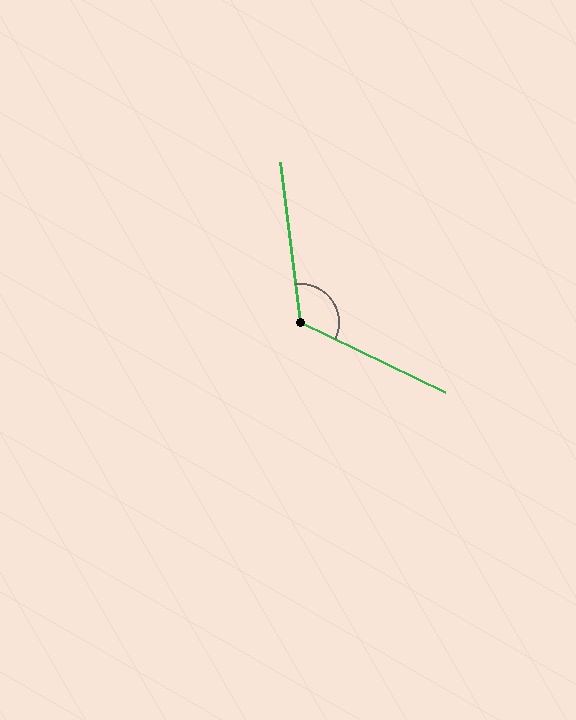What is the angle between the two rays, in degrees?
Approximately 123 degrees.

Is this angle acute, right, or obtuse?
It is obtuse.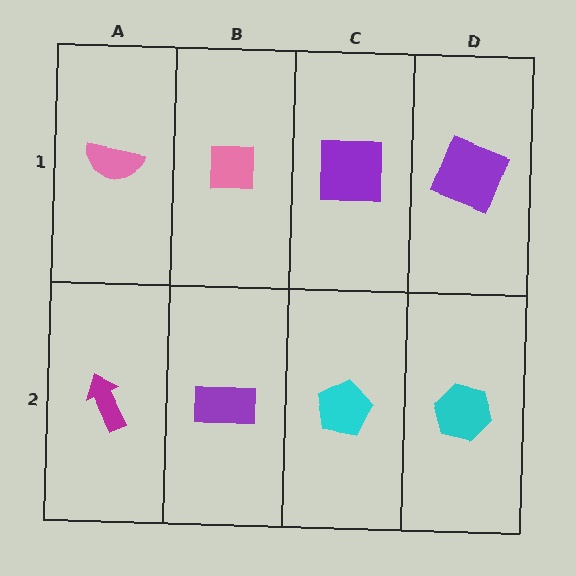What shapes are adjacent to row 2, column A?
A pink semicircle (row 1, column A), a purple rectangle (row 2, column B).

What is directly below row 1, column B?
A purple rectangle.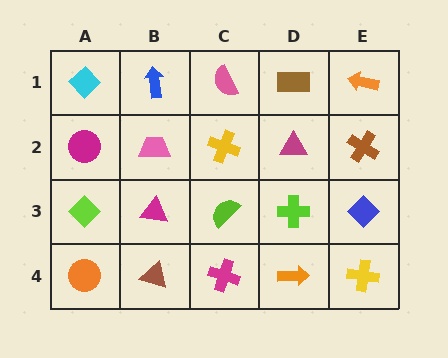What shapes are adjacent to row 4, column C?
A lime semicircle (row 3, column C), a brown triangle (row 4, column B), an orange arrow (row 4, column D).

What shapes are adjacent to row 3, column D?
A magenta triangle (row 2, column D), an orange arrow (row 4, column D), a lime semicircle (row 3, column C), a blue diamond (row 3, column E).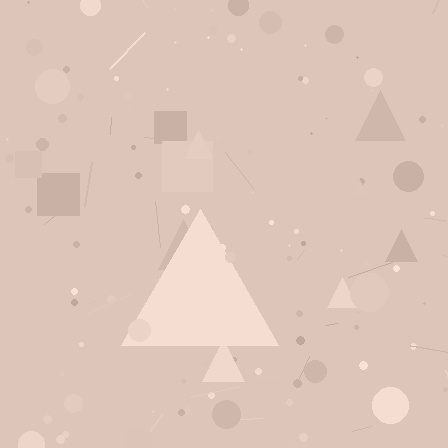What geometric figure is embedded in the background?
A triangle is embedded in the background.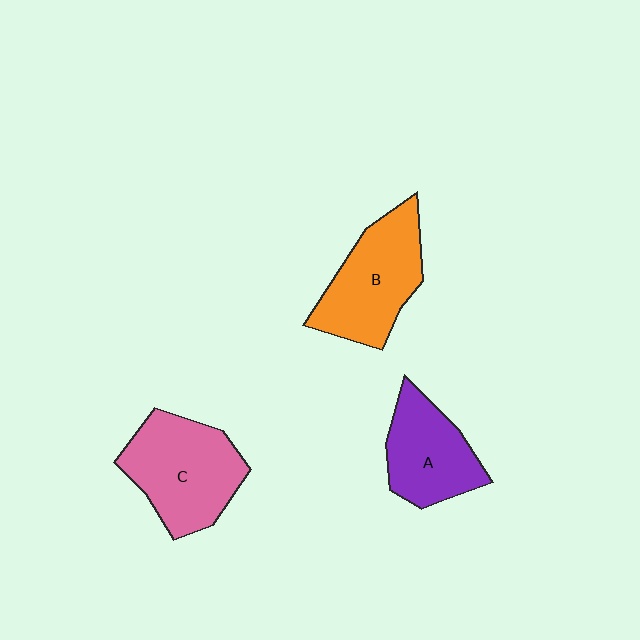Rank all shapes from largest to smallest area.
From largest to smallest: C (pink), B (orange), A (purple).